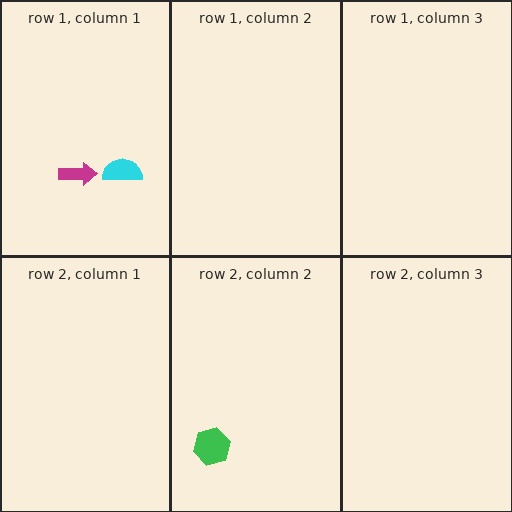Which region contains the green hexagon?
The row 2, column 2 region.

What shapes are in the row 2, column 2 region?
The green hexagon.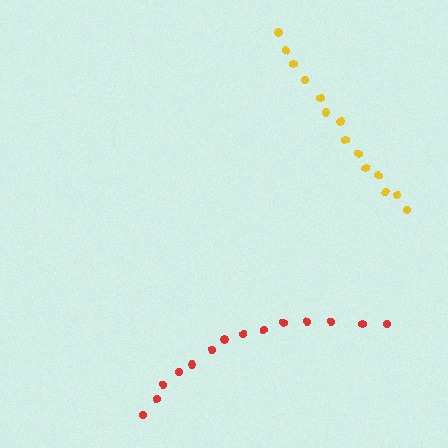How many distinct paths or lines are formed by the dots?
There are 2 distinct paths.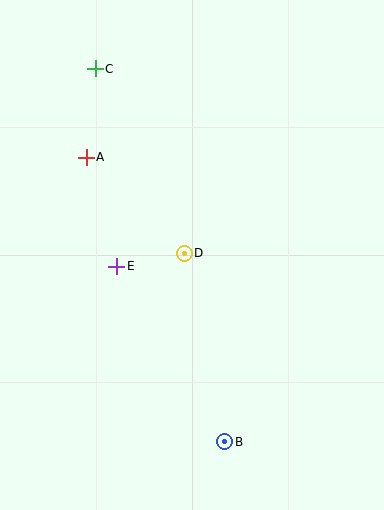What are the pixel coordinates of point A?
Point A is at (86, 157).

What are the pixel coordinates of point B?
Point B is at (225, 442).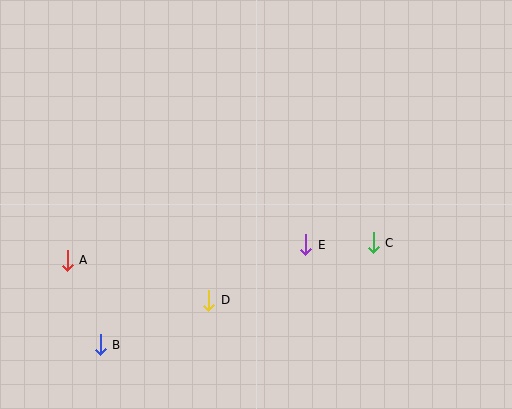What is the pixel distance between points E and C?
The distance between E and C is 67 pixels.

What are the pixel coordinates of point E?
Point E is at (306, 245).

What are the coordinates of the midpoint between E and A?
The midpoint between E and A is at (187, 252).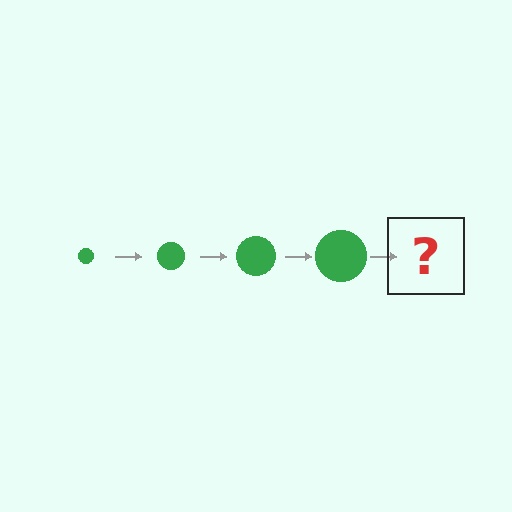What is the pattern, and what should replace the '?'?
The pattern is that the circle gets progressively larger each step. The '?' should be a green circle, larger than the previous one.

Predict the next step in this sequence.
The next step is a green circle, larger than the previous one.